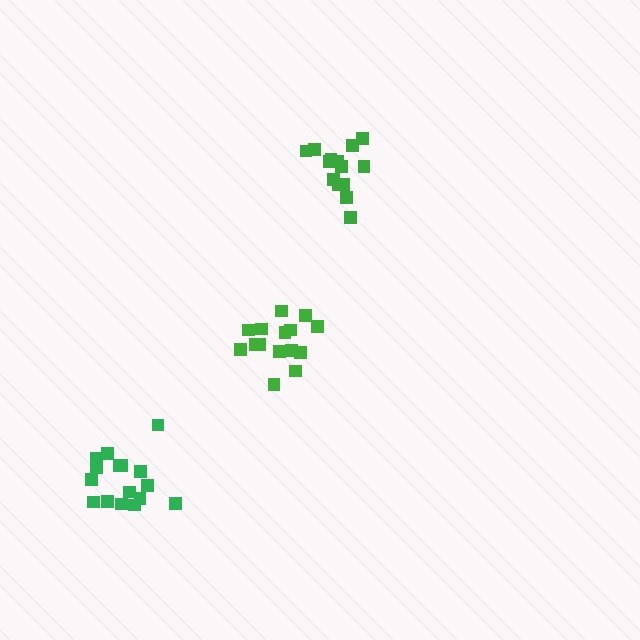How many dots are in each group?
Group 1: 15 dots, Group 2: 14 dots, Group 3: 16 dots (45 total).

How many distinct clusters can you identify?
There are 3 distinct clusters.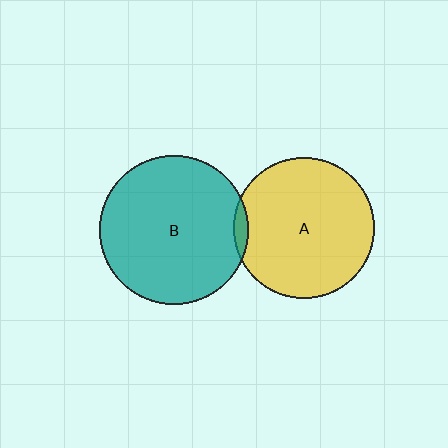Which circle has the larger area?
Circle B (teal).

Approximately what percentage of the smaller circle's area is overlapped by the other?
Approximately 5%.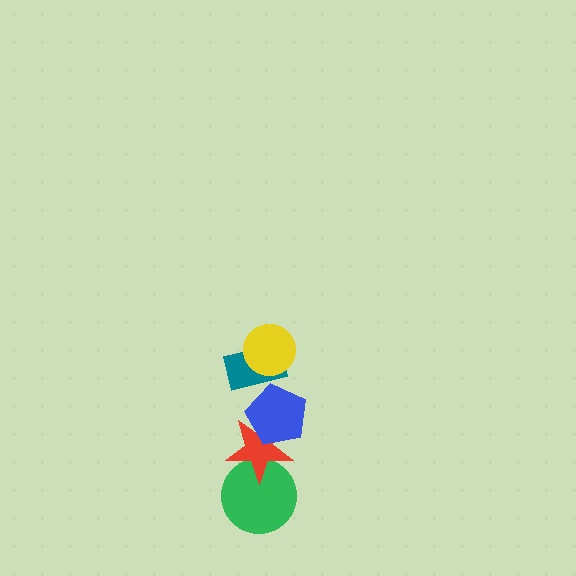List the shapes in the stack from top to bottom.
From top to bottom: the yellow circle, the teal rectangle, the blue pentagon, the red star, the green circle.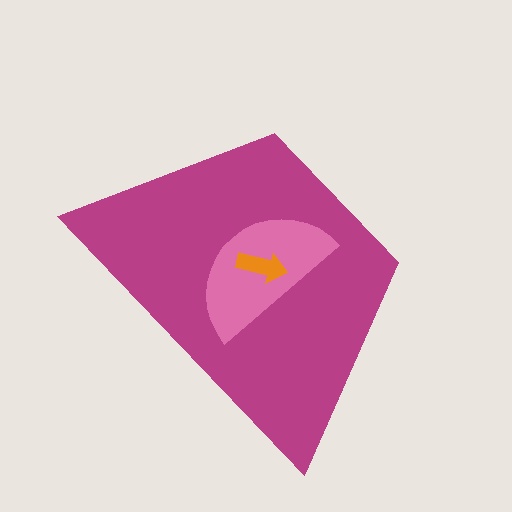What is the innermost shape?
The orange arrow.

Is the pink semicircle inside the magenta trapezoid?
Yes.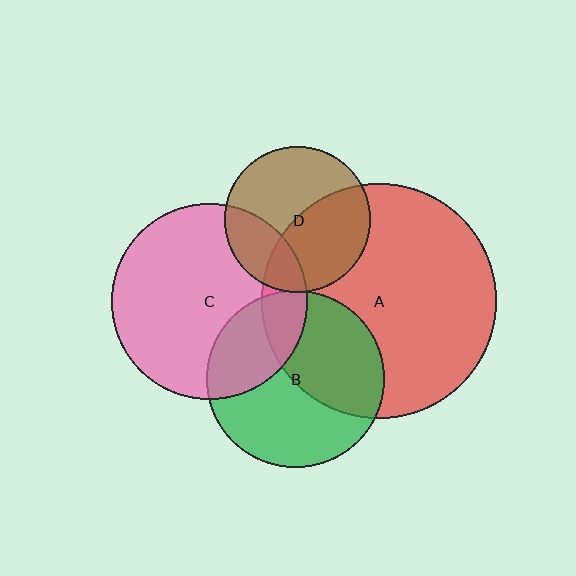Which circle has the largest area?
Circle A (red).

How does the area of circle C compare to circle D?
Approximately 1.8 times.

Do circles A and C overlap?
Yes.